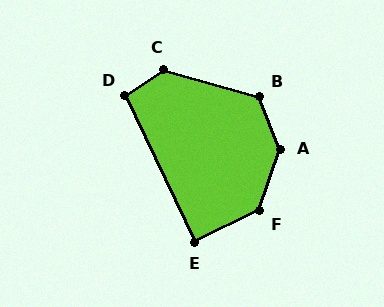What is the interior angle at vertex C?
Approximately 130 degrees (obtuse).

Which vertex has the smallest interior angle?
E, at approximately 90 degrees.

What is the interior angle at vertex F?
Approximately 135 degrees (obtuse).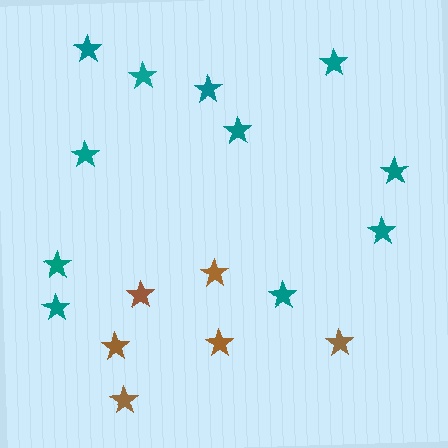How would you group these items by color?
There are 2 groups: one group of brown stars (6) and one group of teal stars (11).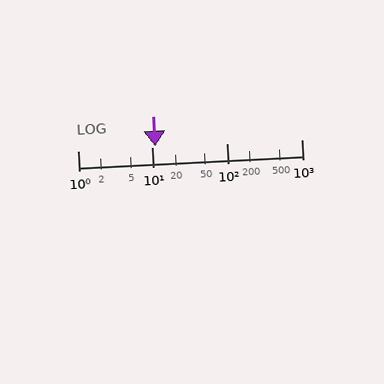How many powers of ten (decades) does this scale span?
The scale spans 3 decades, from 1 to 1000.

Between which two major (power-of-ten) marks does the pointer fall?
The pointer is between 10 and 100.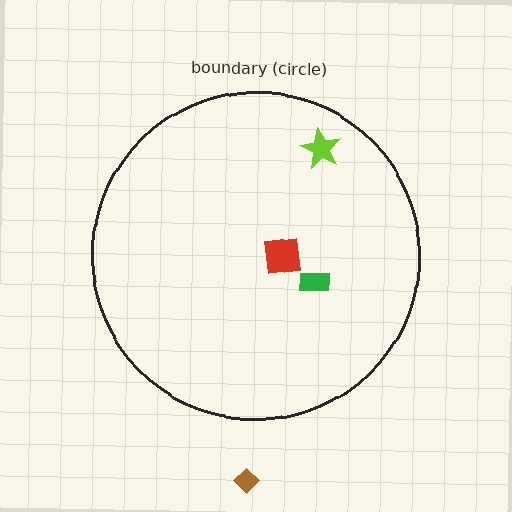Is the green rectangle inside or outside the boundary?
Inside.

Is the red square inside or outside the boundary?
Inside.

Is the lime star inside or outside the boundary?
Inside.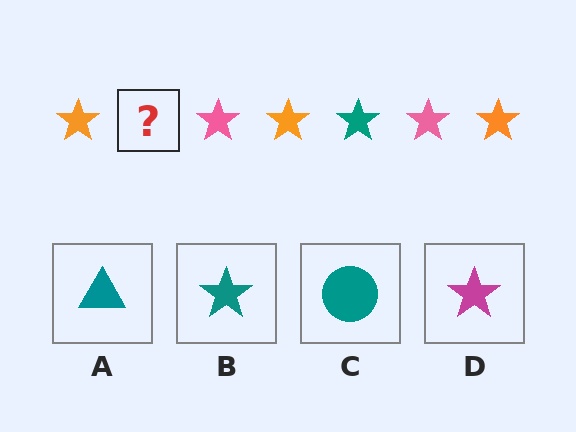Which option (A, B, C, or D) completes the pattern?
B.